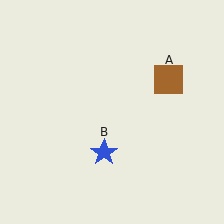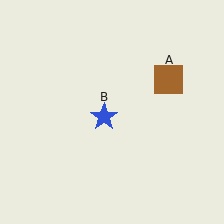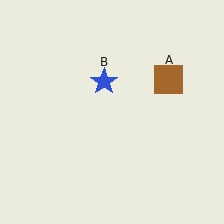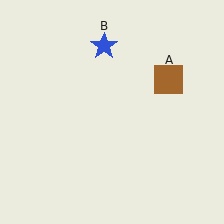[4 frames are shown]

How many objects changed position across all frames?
1 object changed position: blue star (object B).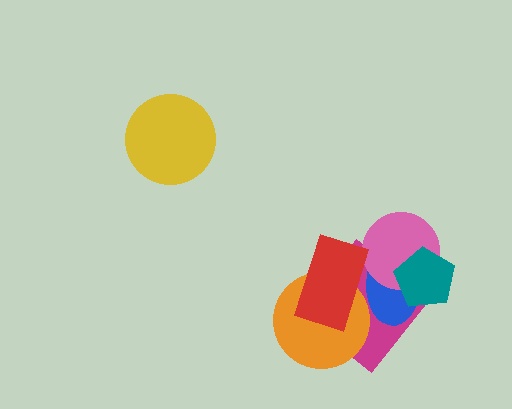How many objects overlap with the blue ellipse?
4 objects overlap with the blue ellipse.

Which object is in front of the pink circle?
The teal pentagon is in front of the pink circle.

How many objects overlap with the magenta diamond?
5 objects overlap with the magenta diamond.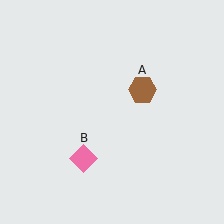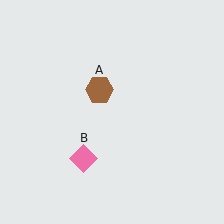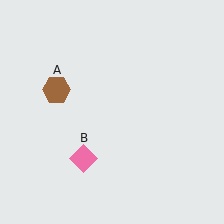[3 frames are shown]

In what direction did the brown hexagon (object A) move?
The brown hexagon (object A) moved left.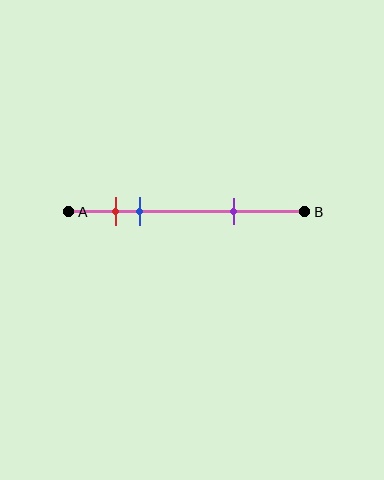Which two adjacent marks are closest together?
The red and blue marks are the closest adjacent pair.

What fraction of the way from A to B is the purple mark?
The purple mark is approximately 70% (0.7) of the way from A to B.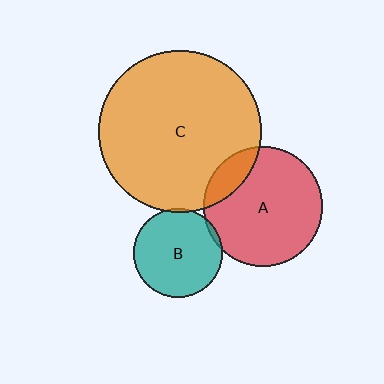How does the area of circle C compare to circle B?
Approximately 3.4 times.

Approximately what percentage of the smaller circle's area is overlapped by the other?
Approximately 5%.